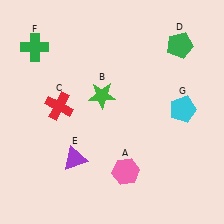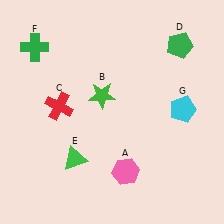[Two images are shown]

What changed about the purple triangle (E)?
In Image 1, E is purple. In Image 2, it changed to green.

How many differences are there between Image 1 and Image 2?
There is 1 difference between the two images.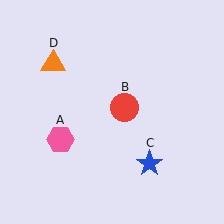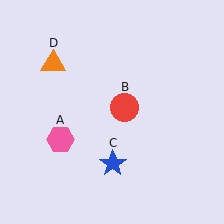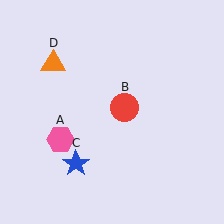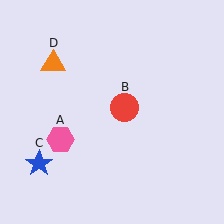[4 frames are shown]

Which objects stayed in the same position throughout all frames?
Pink hexagon (object A) and red circle (object B) and orange triangle (object D) remained stationary.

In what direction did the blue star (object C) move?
The blue star (object C) moved left.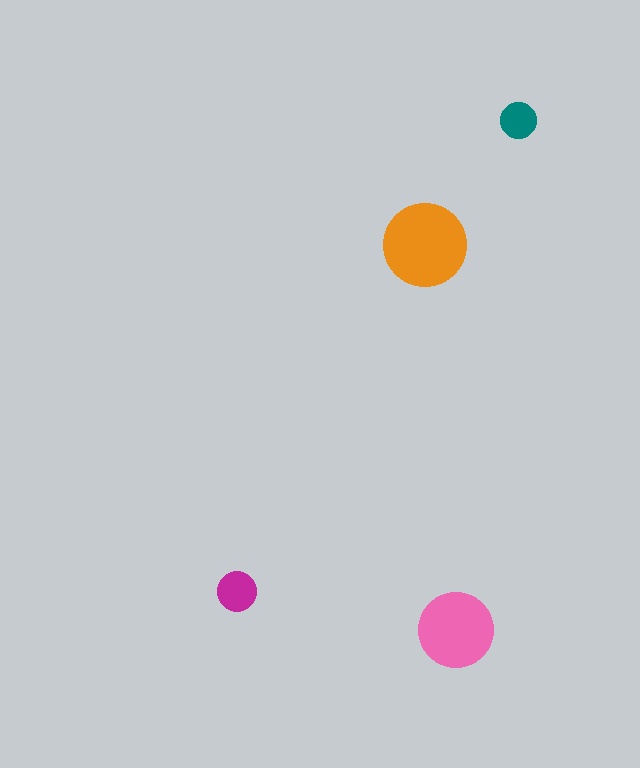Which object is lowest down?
The pink circle is bottommost.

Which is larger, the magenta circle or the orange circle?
The orange one.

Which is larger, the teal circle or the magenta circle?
The magenta one.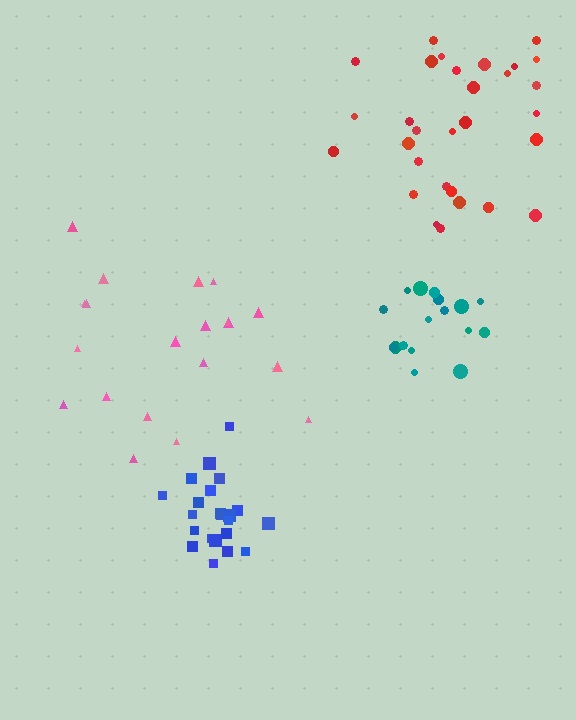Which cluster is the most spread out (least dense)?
Pink.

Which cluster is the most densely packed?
Blue.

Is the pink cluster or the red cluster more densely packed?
Red.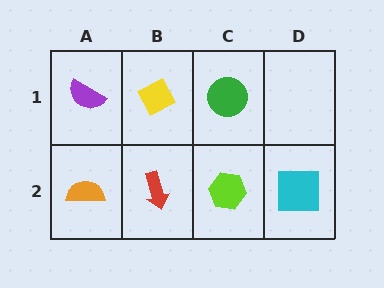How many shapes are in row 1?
3 shapes.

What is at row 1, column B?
A yellow diamond.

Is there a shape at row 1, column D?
No, that cell is empty.